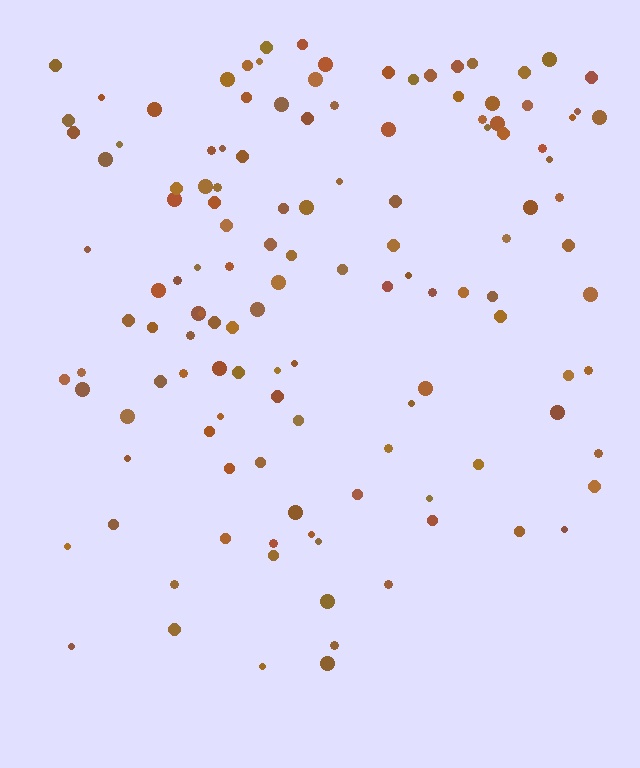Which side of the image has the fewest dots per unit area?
The bottom.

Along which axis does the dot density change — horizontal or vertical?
Vertical.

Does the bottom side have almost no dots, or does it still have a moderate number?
Still a moderate number, just noticeably fewer than the top.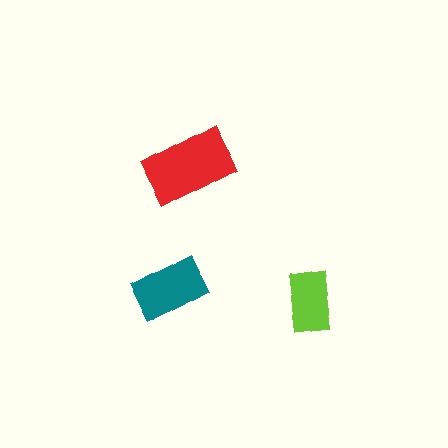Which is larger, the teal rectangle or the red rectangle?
The red one.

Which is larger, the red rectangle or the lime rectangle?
The red one.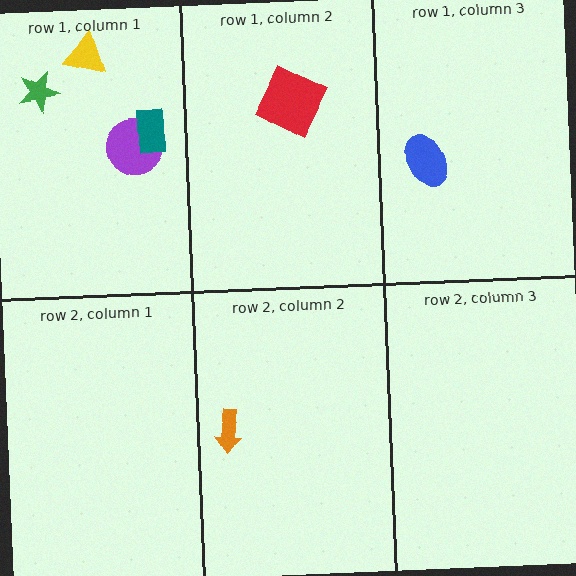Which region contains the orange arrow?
The row 2, column 2 region.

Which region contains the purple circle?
The row 1, column 1 region.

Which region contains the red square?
The row 1, column 2 region.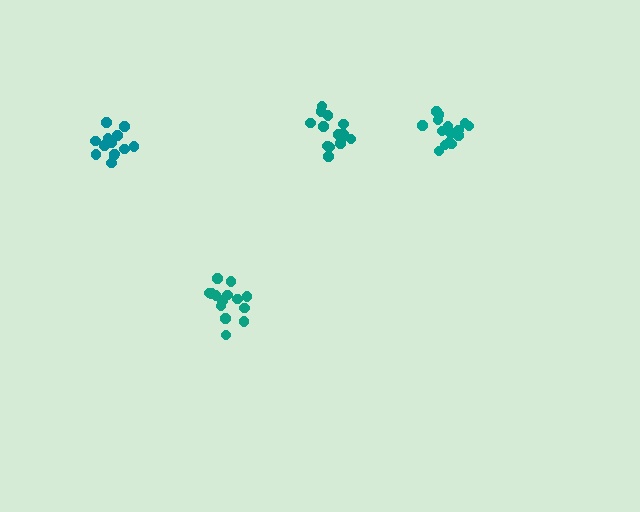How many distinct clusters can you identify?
There are 4 distinct clusters.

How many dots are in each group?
Group 1: 14 dots, Group 2: 14 dots, Group 3: 13 dots, Group 4: 15 dots (56 total).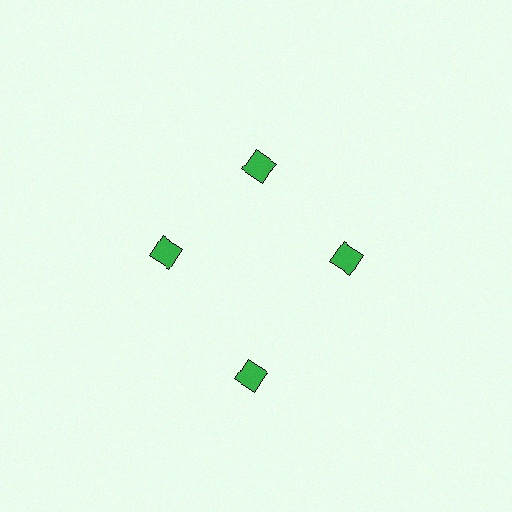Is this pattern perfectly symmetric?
No. The 4 green diamonds are arranged in a ring, but one element near the 6 o'clock position is pushed outward from the center, breaking the 4-fold rotational symmetry.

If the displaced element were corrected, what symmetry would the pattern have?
It would have 4-fold rotational symmetry — the pattern would map onto itself every 90 degrees.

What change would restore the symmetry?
The symmetry would be restored by moving it inward, back onto the ring so that all 4 diamonds sit at equal angles and equal distance from the center.